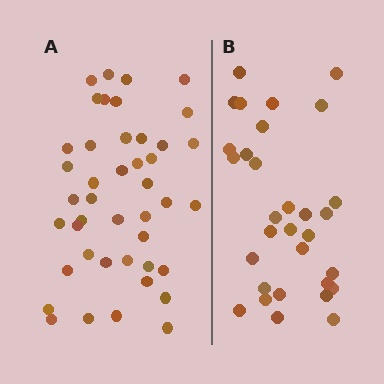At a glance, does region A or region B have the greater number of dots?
Region A (the left region) has more dots.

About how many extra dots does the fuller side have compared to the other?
Region A has roughly 12 or so more dots than region B.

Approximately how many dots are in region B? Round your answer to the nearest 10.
About 30 dots. (The exact count is 31, which rounds to 30.)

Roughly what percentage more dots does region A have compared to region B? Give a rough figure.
About 40% more.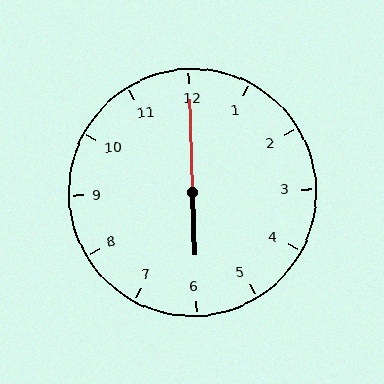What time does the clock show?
6:00.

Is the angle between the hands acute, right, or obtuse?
It is obtuse.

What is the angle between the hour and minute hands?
Approximately 180 degrees.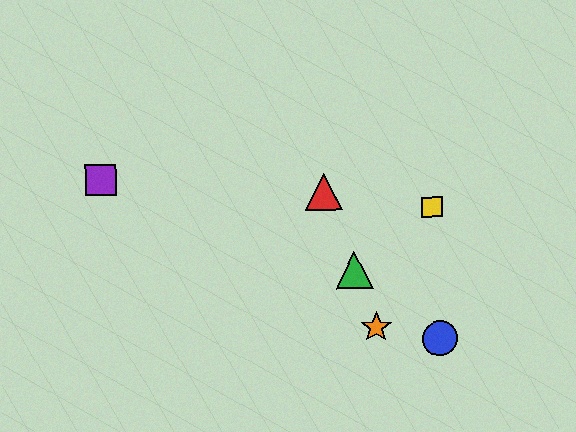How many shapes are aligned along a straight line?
3 shapes (the red triangle, the green triangle, the orange star) are aligned along a straight line.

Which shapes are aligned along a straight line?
The red triangle, the green triangle, the orange star are aligned along a straight line.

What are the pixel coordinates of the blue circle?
The blue circle is at (440, 338).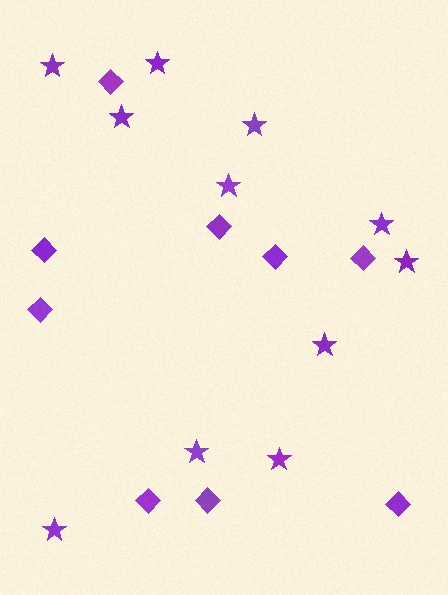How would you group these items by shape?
There are 2 groups: one group of stars (11) and one group of diamonds (9).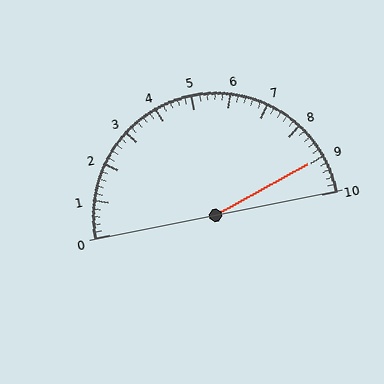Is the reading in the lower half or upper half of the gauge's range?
The reading is in the upper half of the range (0 to 10).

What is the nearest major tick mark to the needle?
The nearest major tick mark is 9.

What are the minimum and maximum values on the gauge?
The gauge ranges from 0 to 10.